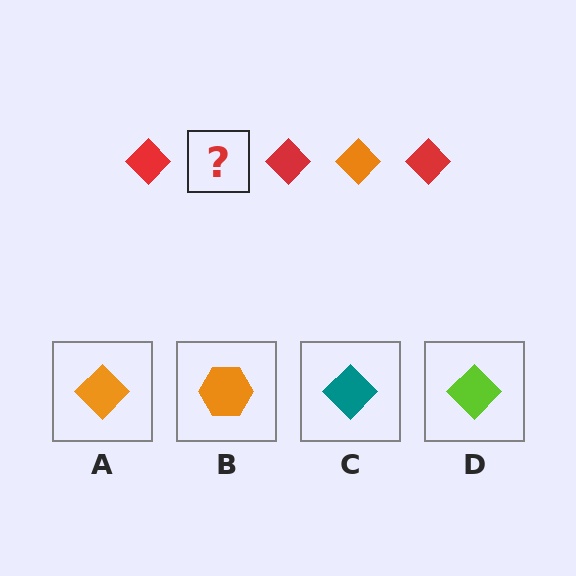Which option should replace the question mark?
Option A.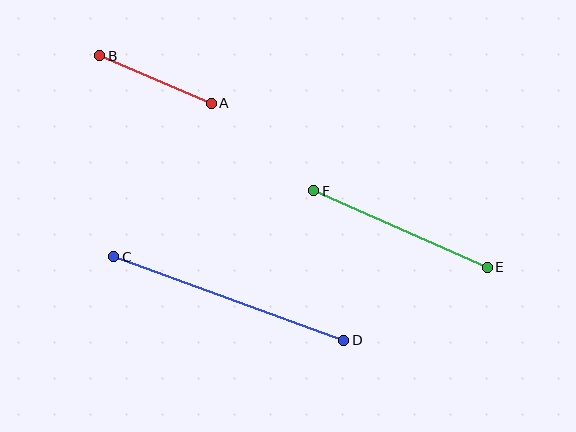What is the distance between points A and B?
The distance is approximately 121 pixels.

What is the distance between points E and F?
The distance is approximately 190 pixels.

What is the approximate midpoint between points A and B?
The midpoint is at approximately (156, 80) pixels.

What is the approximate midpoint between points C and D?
The midpoint is at approximately (229, 298) pixels.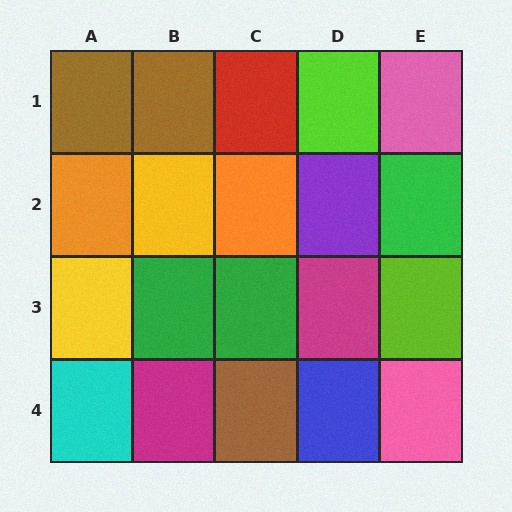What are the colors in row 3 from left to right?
Yellow, green, green, magenta, lime.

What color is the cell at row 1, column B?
Brown.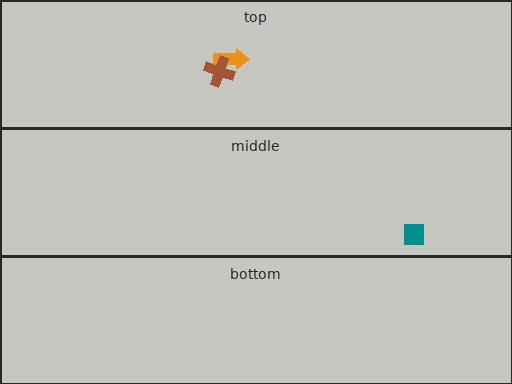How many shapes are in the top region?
2.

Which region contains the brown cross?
The top region.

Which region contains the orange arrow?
The top region.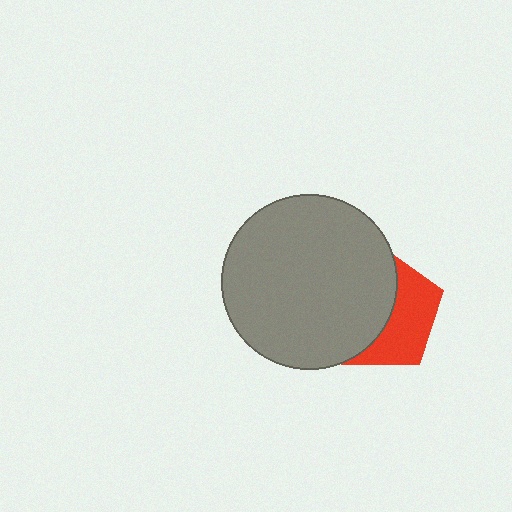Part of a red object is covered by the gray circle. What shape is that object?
It is a pentagon.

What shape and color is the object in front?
The object in front is a gray circle.